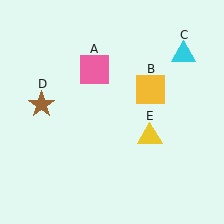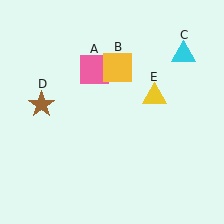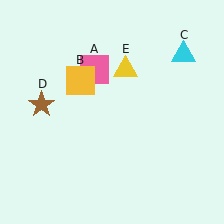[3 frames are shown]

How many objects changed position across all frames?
2 objects changed position: yellow square (object B), yellow triangle (object E).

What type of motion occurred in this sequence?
The yellow square (object B), yellow triangle (object E) rotated counterclockwise around the center of the scene.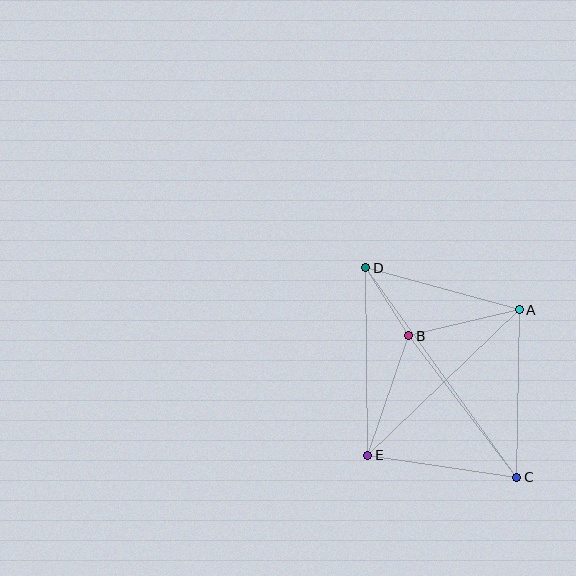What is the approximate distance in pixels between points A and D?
The distance between A and D is approximately 159 pixels.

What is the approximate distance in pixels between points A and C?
The distance between A and C is approximately 168 pixels.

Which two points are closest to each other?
Points B and D are closest to each other.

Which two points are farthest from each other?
Points C and D are farthest from each other.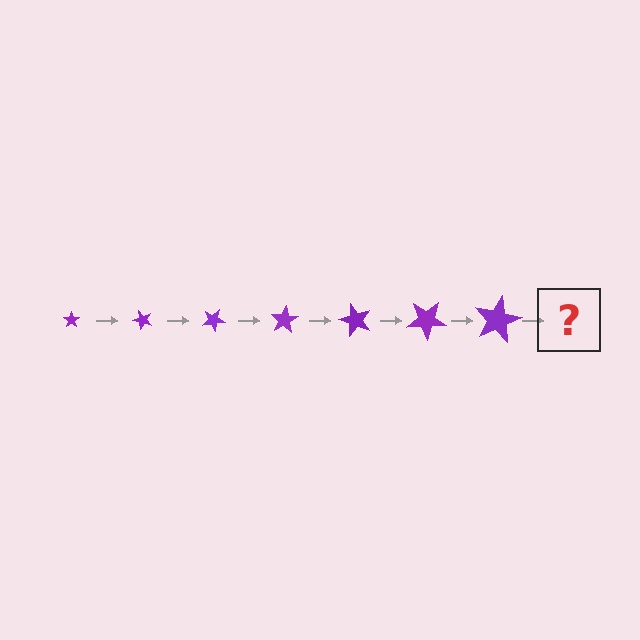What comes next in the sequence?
The next element should be a star, larger than the previous one and rotated 350 degrees from the start.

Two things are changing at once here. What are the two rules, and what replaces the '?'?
The two rules are that the star grows larger each step and it rotates 50 degrees each step. The '?' should be a star, larger than the previous one and rotated 350 degrees from the start.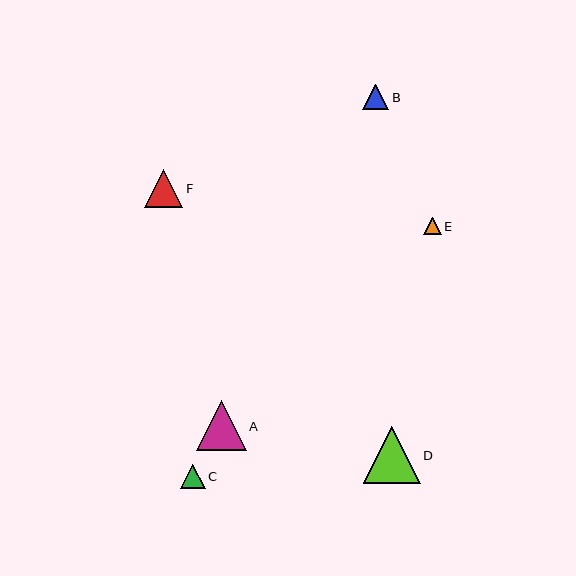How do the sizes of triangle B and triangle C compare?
Triangle B and triangle C are approximately the same size.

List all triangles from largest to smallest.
From largest to smallest: D, A, F, B, C, E.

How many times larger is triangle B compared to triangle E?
Triangle B is approximately 1.5 times the size of triangle E.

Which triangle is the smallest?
Triangle E is the smallest with a size of approximately 17 pixels.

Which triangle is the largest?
Triangle D is the largest with a size of approximately 57 pixels.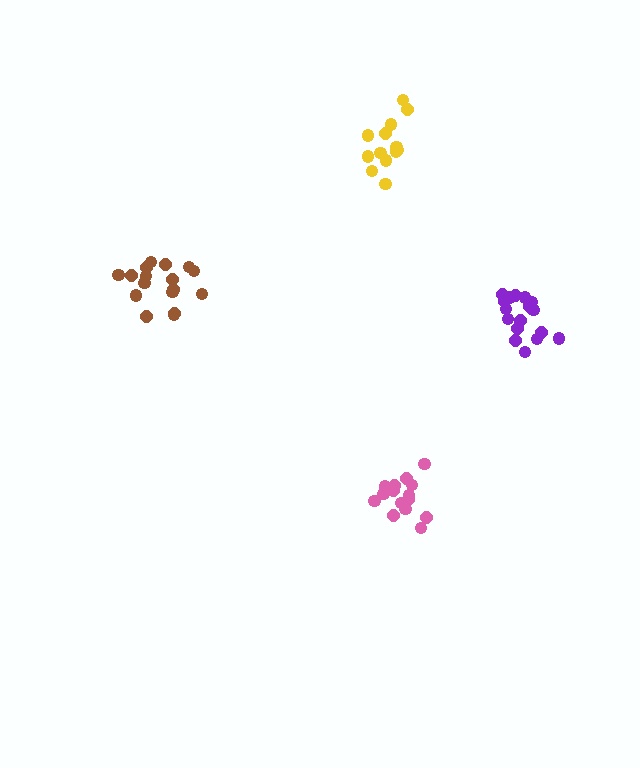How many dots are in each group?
Group 1: 17 dots, Group 2: 15 dots, Group 3: 13 dots, Group 4: 18 dots (63 total).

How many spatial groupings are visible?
There are 4 spatial groupings.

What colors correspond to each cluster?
The clusters are colored: brown, pink, yellow, purple.